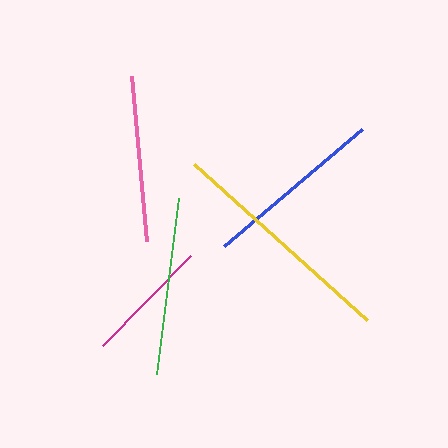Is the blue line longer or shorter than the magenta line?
The blue line is longer than the magenta line.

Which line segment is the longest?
The yellow line is the longest at approximately 233 pixels.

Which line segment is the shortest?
The magenta line is the shortest at approximately 126 pixels.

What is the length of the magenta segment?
The magenta segment is approximately 126 pixels long.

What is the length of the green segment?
The green segment is approximately 177 pixels long.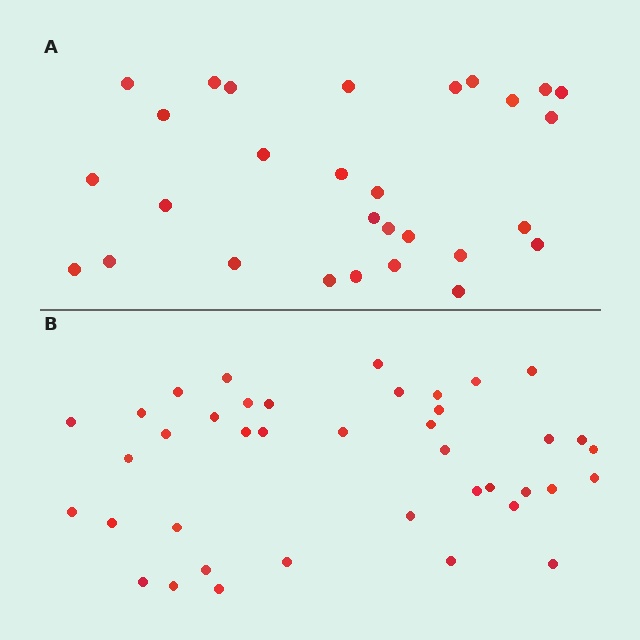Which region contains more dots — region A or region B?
Region B (the bottom region) has more dots.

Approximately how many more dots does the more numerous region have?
Region B has roughly 12 or so more dots than region A.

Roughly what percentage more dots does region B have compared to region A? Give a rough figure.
About 40% more.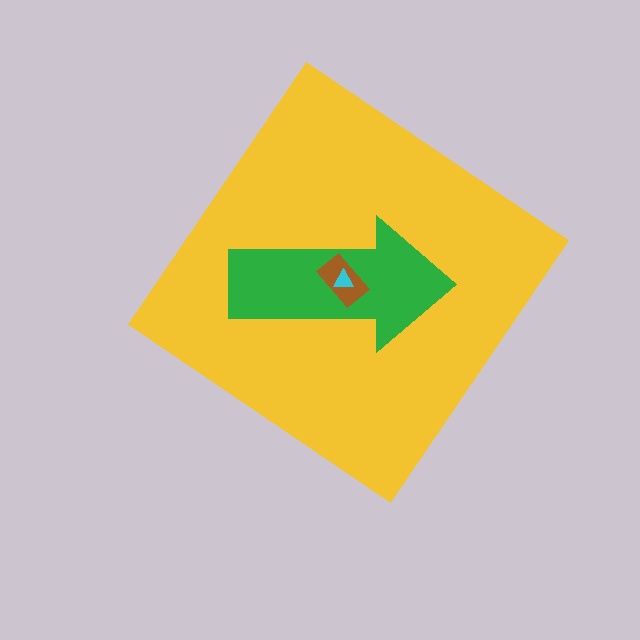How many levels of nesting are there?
4.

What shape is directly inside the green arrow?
The brown rectangle.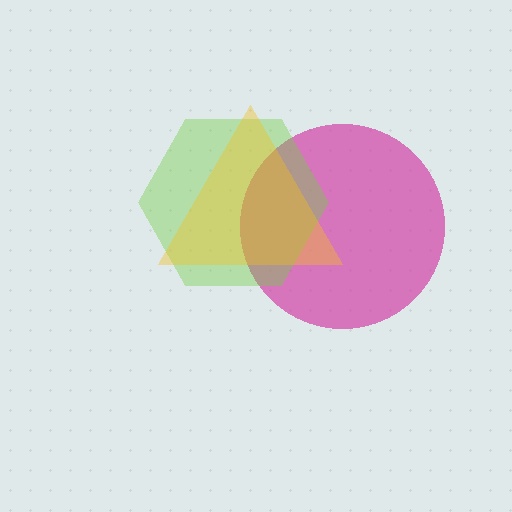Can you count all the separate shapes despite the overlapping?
Yes, there are 3 separate shapes.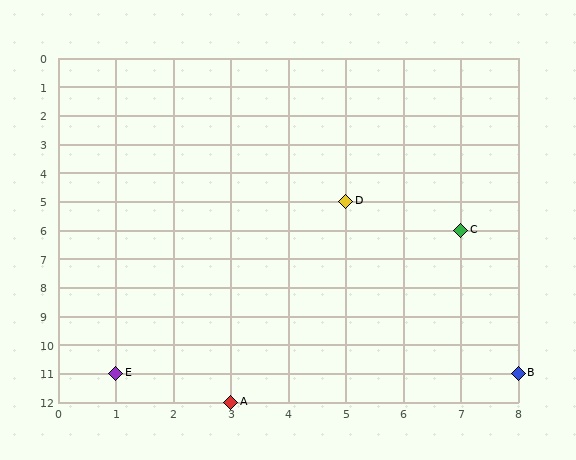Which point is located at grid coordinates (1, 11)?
Point E is at (1, 11).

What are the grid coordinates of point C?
Point C is at grid coordinates (7, 6).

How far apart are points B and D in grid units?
Points B and D are 3 columns and 6 rows apart (about 6.7 grid units diagonally).